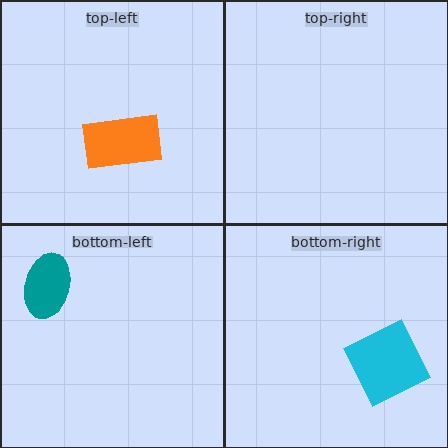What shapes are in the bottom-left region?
The teal ellipse.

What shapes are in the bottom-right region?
The cyan square.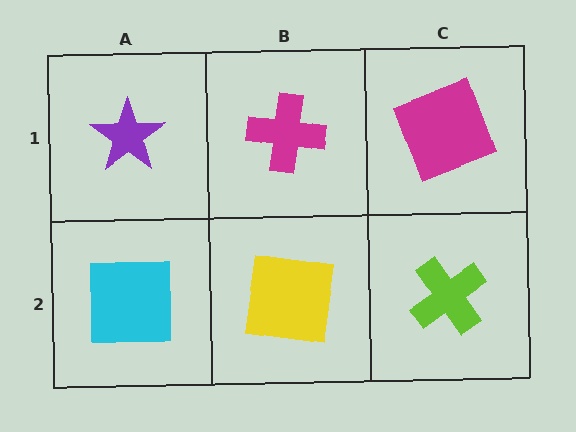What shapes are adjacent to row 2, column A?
A purple star (row 1, column A), a yellow square (row 2, column B).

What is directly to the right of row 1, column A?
A magenta cross.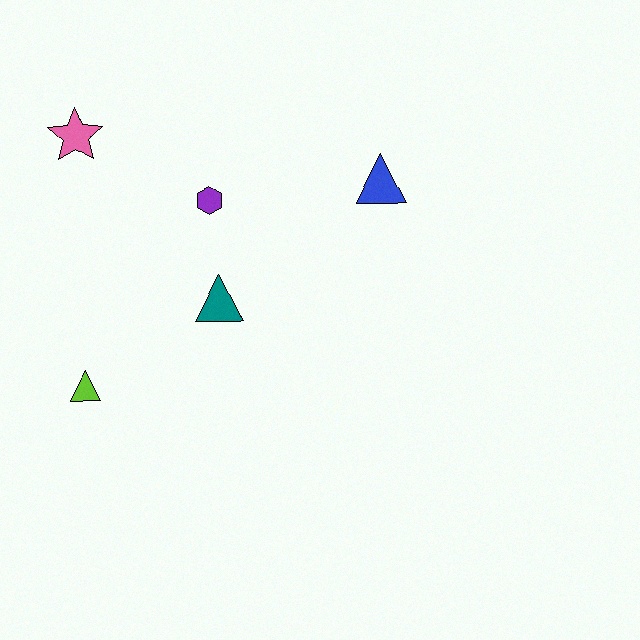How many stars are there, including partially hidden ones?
There is 1 star.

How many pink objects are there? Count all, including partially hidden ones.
There is 1 pink object.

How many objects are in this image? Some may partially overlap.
There are 5 objects.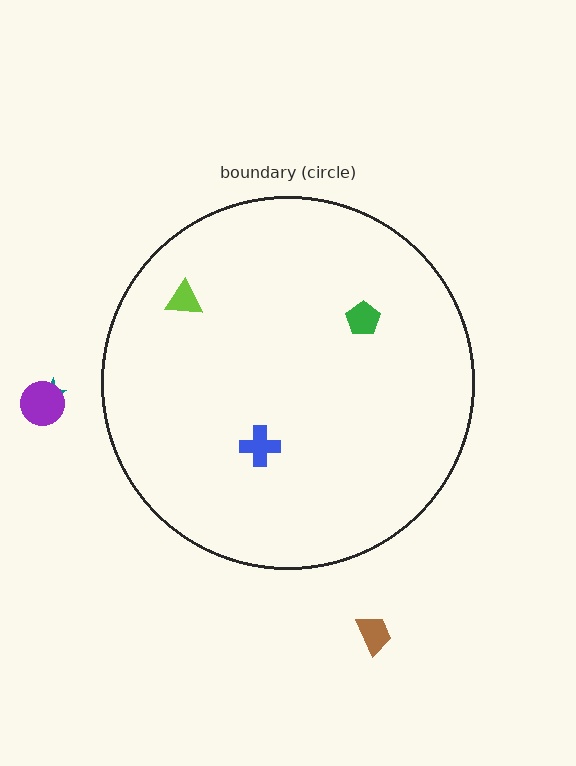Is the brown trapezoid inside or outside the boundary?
Outside.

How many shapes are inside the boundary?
3 inside, 3 outside.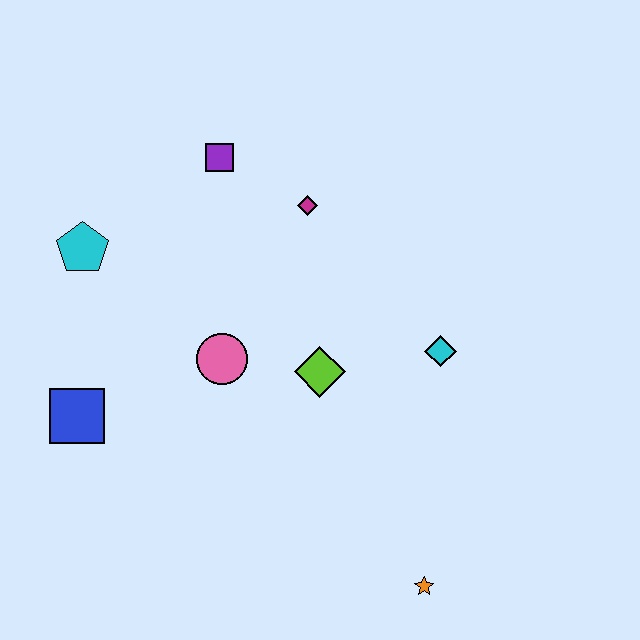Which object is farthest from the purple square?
The orange star is farthest from the purple square.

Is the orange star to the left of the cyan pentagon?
No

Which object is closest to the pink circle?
The lime diamond is closest to the pink circle.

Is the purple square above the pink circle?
Yes